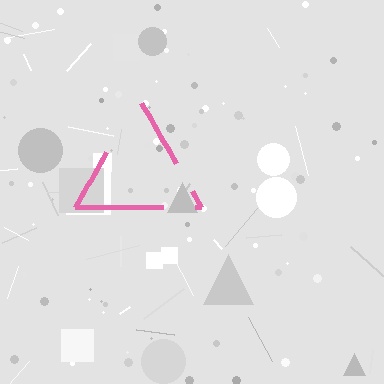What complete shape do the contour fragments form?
The contour fragments form a triangle.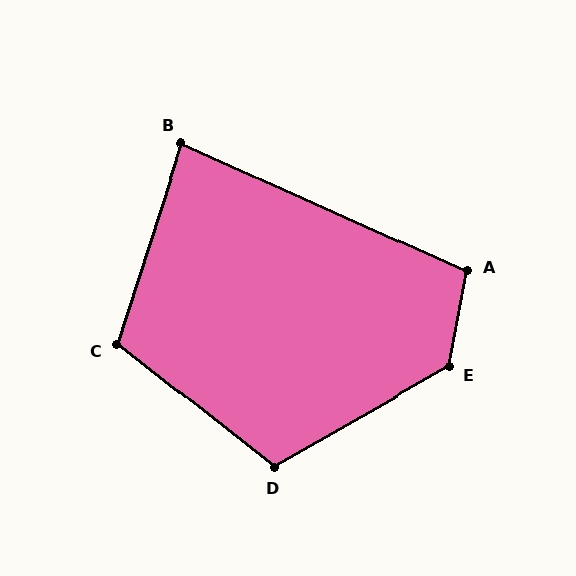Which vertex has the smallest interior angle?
B, at approximately 84 degrees.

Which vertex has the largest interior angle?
E, at approximately 130 degrees.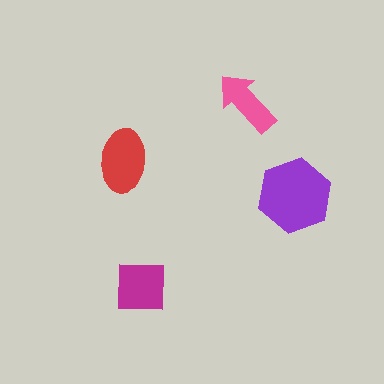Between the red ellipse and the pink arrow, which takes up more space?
The red ellipse.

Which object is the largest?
The purple hexagon.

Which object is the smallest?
The pink arrow.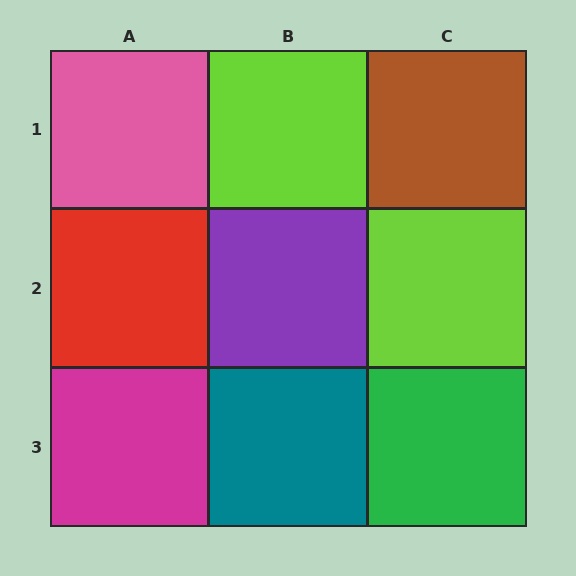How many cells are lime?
2 cells are lime.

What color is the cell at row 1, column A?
Pink.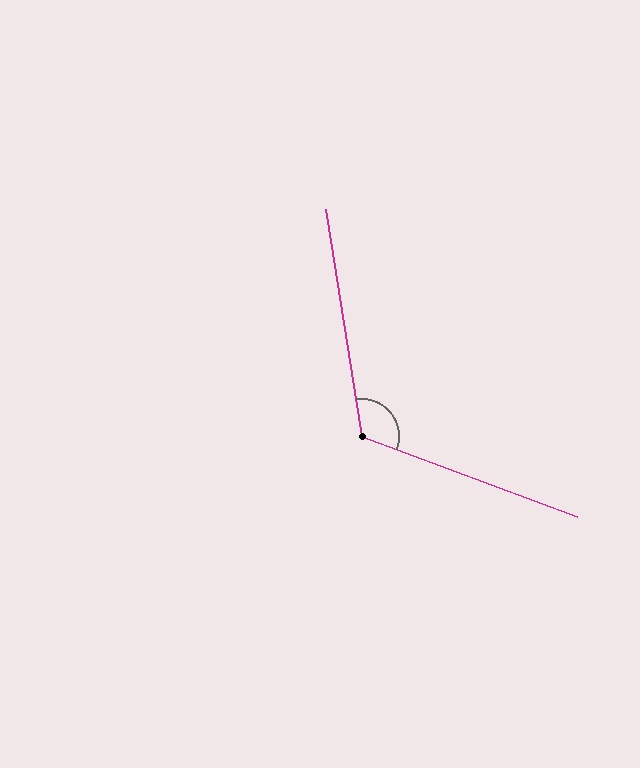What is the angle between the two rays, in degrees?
Approximately 119 degrees.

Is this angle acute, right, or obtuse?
It is obtuse.